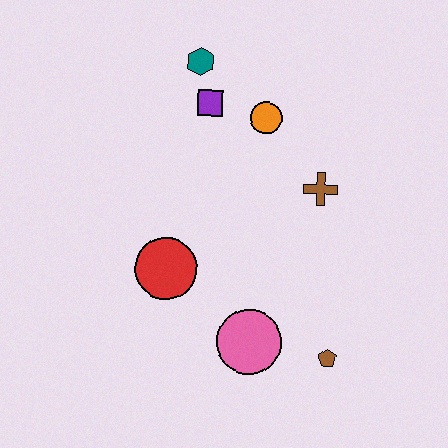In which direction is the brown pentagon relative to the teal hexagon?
The brown pentagon is below the teal hexagon.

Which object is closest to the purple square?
The teal hexagon is closest to the purple square.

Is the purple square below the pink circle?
No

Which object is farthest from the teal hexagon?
The brown pentagon is farthest from the teal hexagon.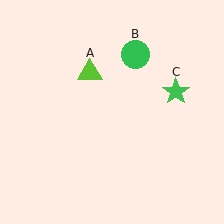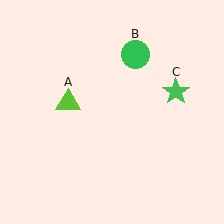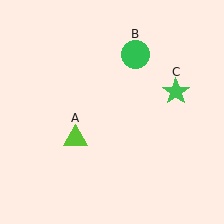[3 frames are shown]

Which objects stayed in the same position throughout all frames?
Green circle (object B) and green star (object C) remained stationary.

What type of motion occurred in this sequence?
The lime triangle (object A) rotated counterclockwise around the center of the scene.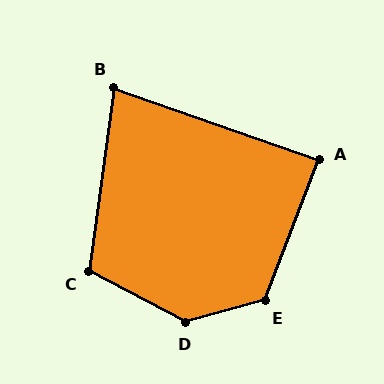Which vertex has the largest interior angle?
D, at approximately 137 degrees.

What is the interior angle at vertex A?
Approximately 89 degrees (approximately right).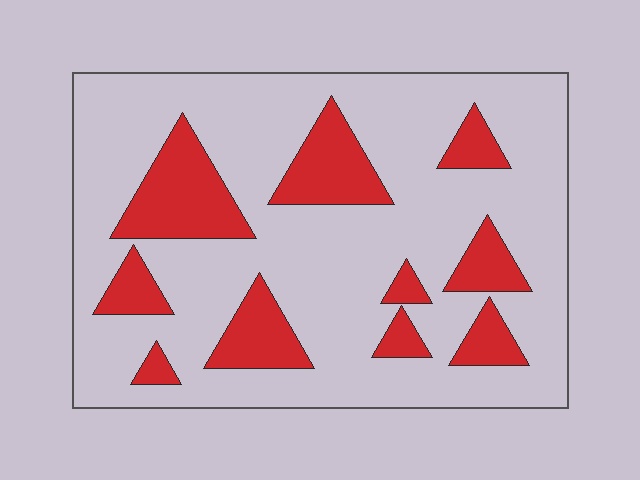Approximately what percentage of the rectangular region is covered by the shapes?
Approximately 25%.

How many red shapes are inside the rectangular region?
10.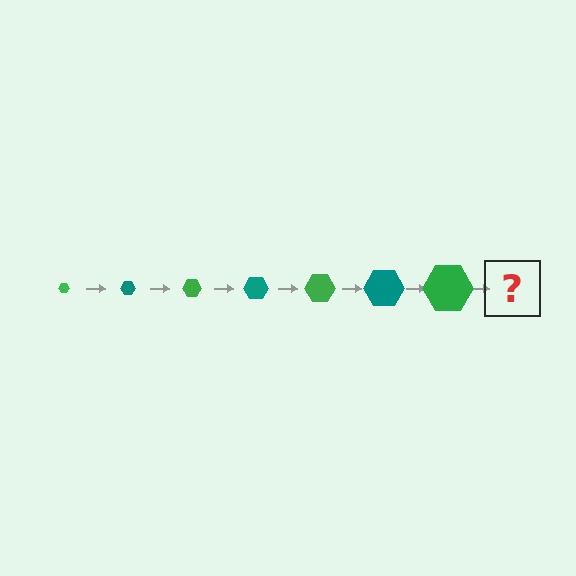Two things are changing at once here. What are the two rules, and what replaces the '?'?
The two rules are that the hexagon grows larger each step and the color cycles through green and teal. The '?' should be a teal hexagon, larger than the previous one.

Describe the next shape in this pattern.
It should be a teal hexagon, larger than the previous one.